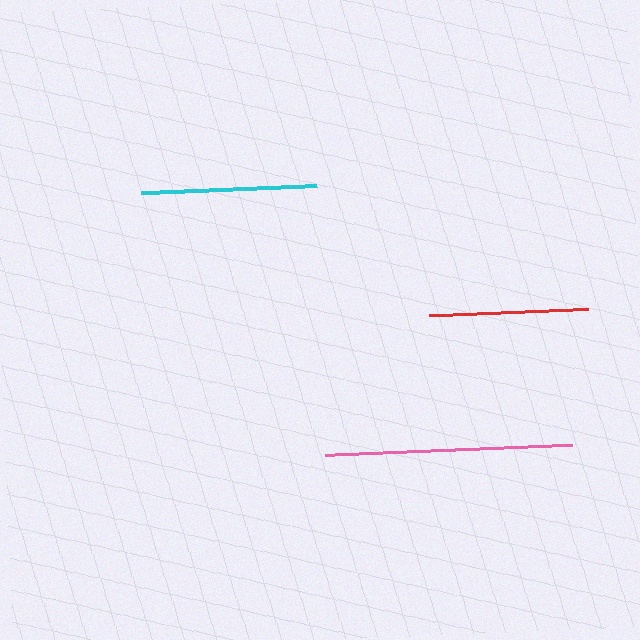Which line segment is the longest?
The pink line is the longest at approximately 249 pixels.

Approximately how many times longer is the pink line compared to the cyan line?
The pink line is approximately 1.4 times the length of the cyan line.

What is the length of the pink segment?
The pink segment is approximately 249 pixels long.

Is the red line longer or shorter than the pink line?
The pink line is longer than the red line.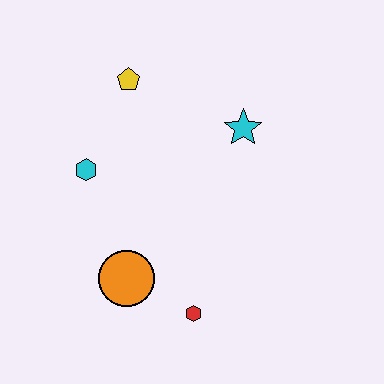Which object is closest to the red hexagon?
The orange circle is closest to the red hexagon.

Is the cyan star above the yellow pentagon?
No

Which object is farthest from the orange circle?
The yellow pentagon is farthest from the orange circle.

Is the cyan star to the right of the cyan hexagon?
Yes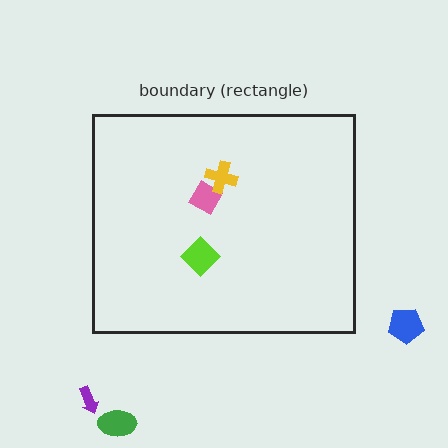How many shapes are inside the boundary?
3 inside, 3 outside.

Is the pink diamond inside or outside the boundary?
Inside.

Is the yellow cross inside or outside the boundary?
Inside.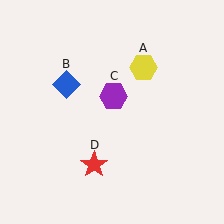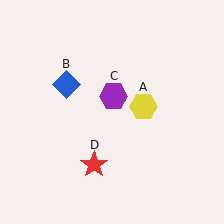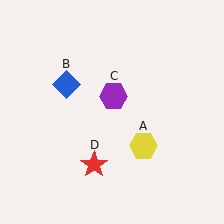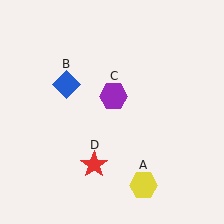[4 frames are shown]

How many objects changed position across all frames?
1 object changed position: yellow hexagon (object A).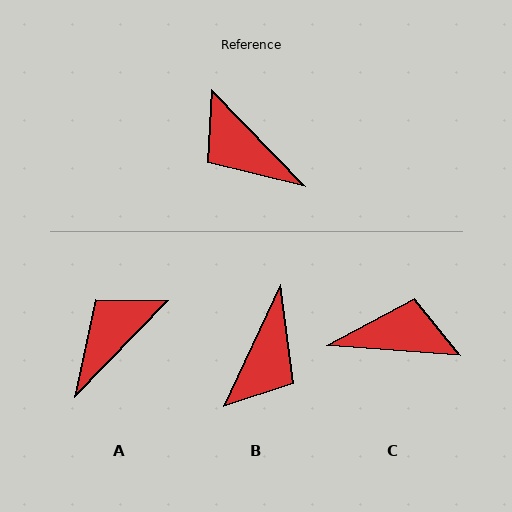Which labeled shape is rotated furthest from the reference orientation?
C, about 138 degrees away.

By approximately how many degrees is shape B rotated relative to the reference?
Approximately 111 degrees counter-clockwise.